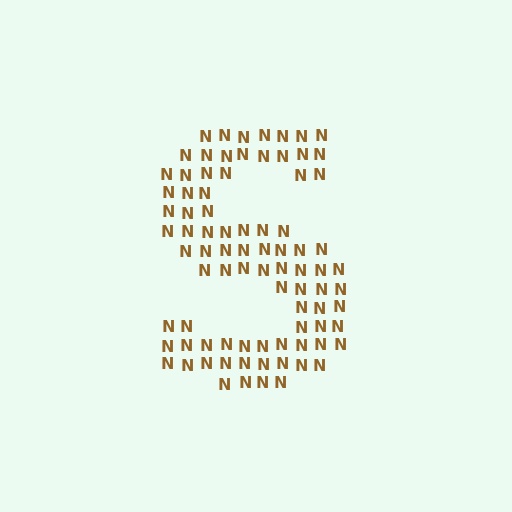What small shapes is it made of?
It is made of small letter N's.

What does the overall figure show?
The overall figure shows the letter S.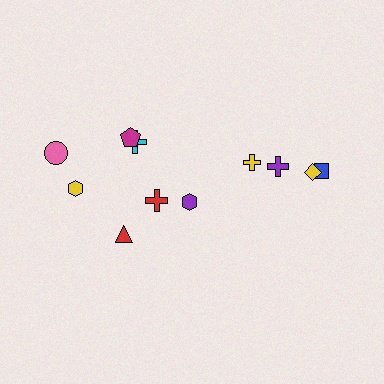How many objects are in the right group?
There are 4 objects.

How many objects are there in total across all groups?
There are 11 objects.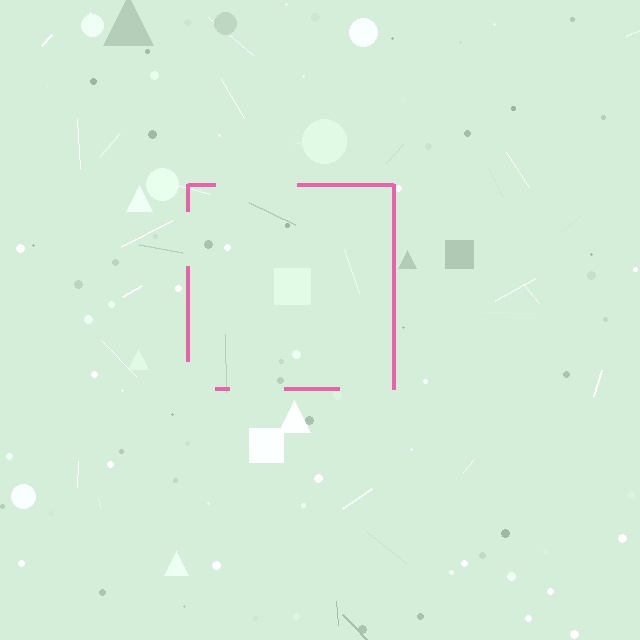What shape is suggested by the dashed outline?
The dashed outline suggests a square.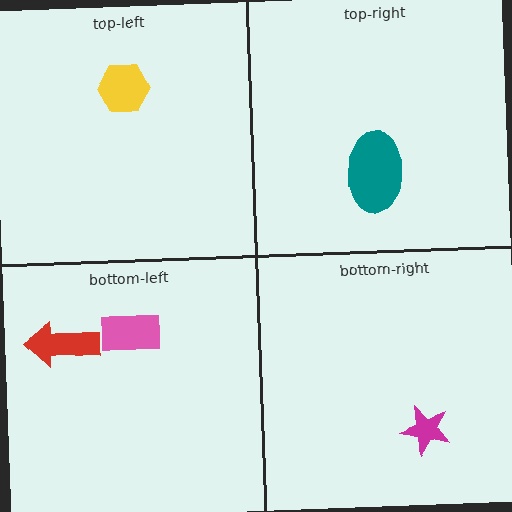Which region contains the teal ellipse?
The top-right region.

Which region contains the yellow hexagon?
The top-left region.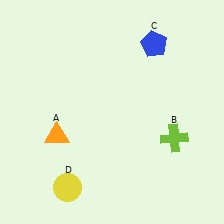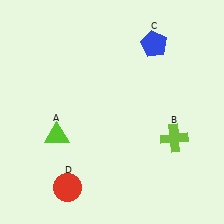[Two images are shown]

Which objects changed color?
A changed from orange to lime. D changed from yellow to red.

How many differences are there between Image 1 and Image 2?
There are 2 differences between the two images.